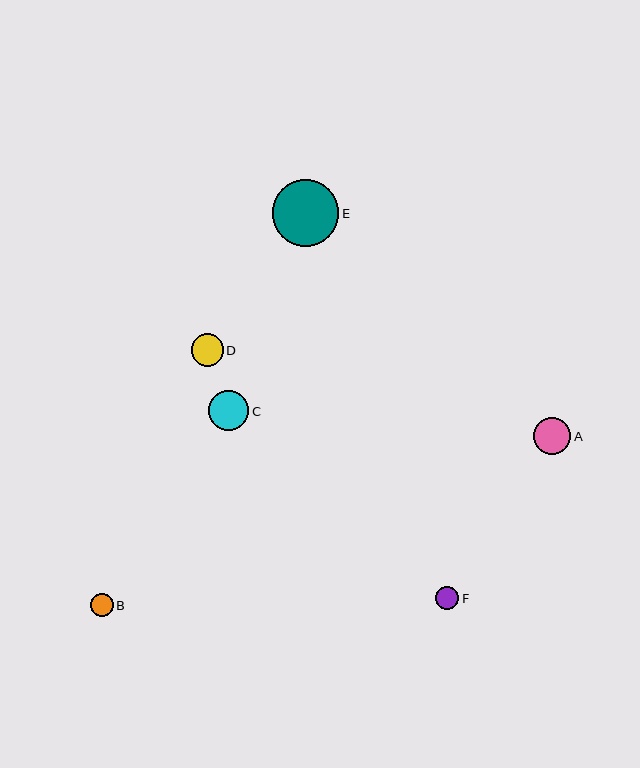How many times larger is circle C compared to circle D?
Circle C is approximately 1.2 times the size of circle D.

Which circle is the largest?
Circle E is the largest with a size of approximately 67 pixels.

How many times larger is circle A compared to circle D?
Circle A is approximately 1.1 times the size of circle D.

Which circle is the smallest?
Circle B is the smallest with a size of approximately 23 pixels.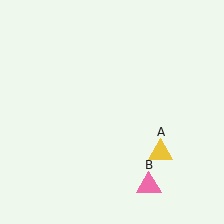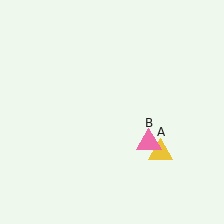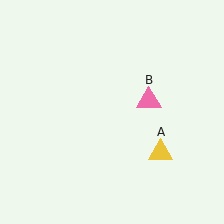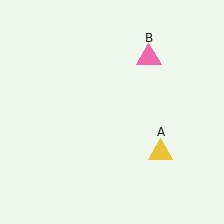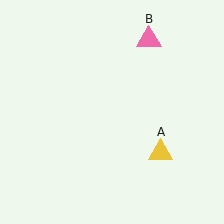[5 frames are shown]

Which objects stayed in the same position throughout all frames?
Yellow triangle (object A) remained stationary.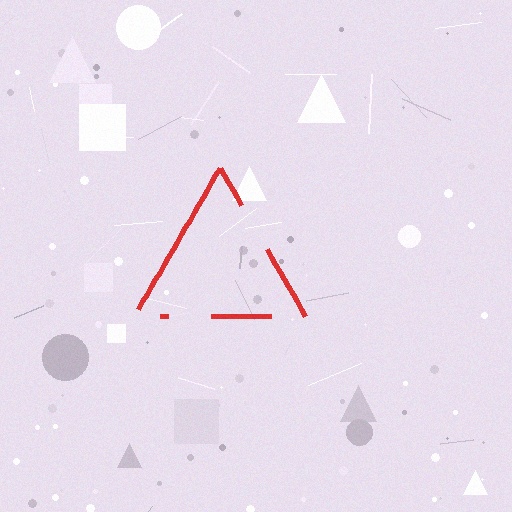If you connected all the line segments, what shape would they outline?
They would outline a triangle.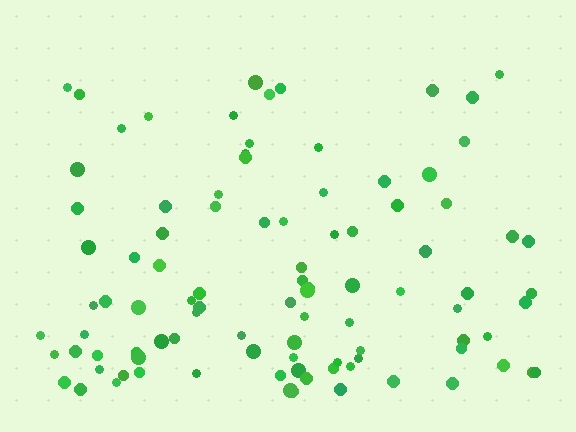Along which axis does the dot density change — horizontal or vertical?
Vertical.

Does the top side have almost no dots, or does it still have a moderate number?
Still a moderate number, just noticeably fewer than the bottom.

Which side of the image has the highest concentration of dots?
The bottom.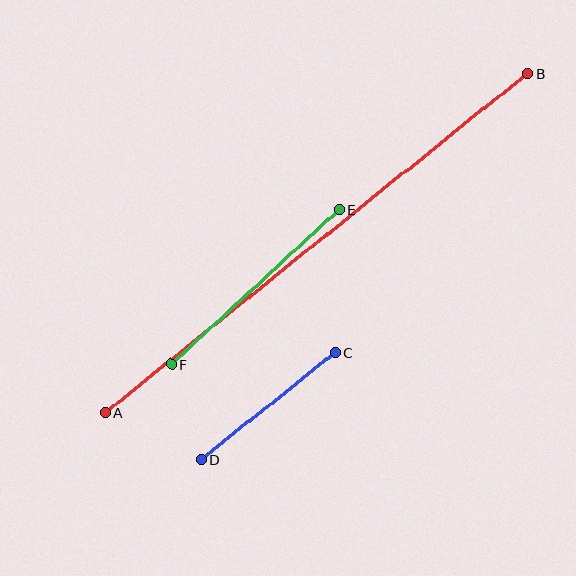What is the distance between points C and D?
The distance is approximately 172 pixels.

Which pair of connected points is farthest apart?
Points A and B are farthest apart.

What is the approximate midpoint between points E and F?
The midpoint is at approximately (255, 287) pixels.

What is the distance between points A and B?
The distance is approximately 541 pixels.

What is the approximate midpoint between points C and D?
The midpoint is at approximately (268, 406) pixels.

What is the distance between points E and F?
The distance is approximately 228 pixels.